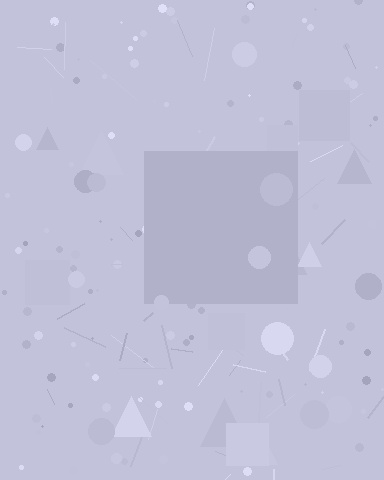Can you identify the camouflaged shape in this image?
The camouflaged shape is a square.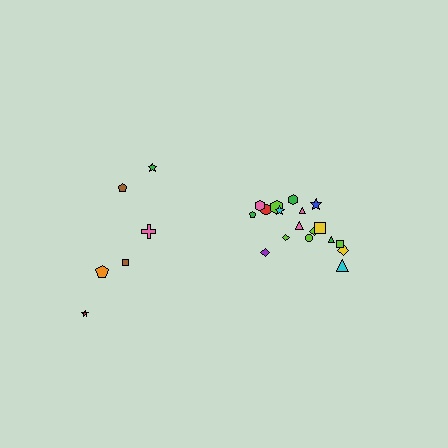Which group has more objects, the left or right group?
The right group.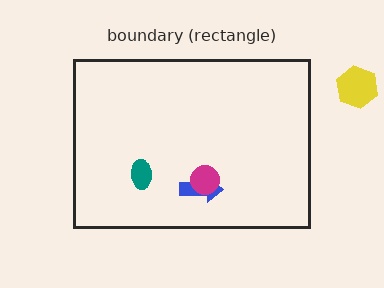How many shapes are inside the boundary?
3 inside, 1 outside.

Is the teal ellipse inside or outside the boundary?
Inside.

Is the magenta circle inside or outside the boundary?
Inside.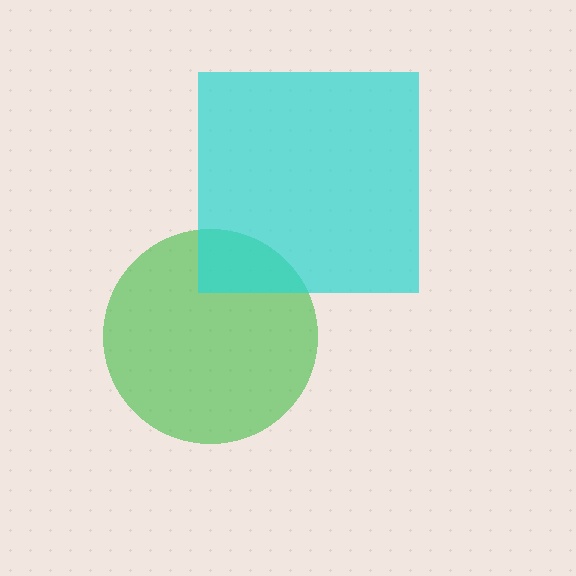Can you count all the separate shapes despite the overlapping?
Yes, there are 2 separate shapes.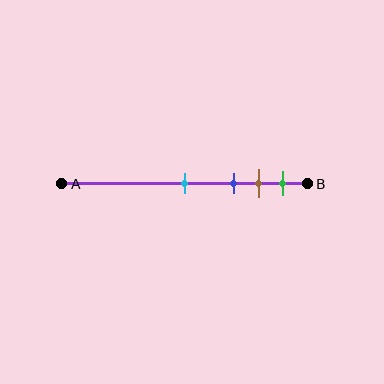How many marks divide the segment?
There are 4 marks dividing the segment.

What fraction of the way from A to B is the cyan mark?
The cyan mark is approximately 50% (0.5) of the way from A to B.